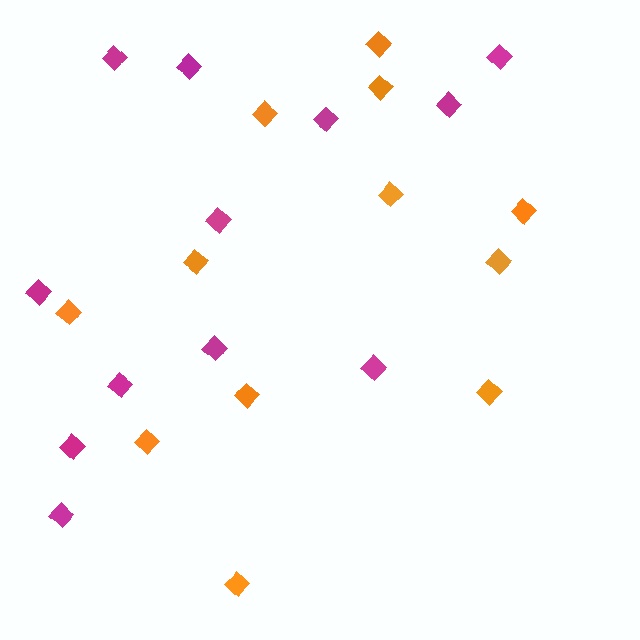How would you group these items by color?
There are 2 groups: one group of magenta diamonds (12) and one group of orange diamonds (12).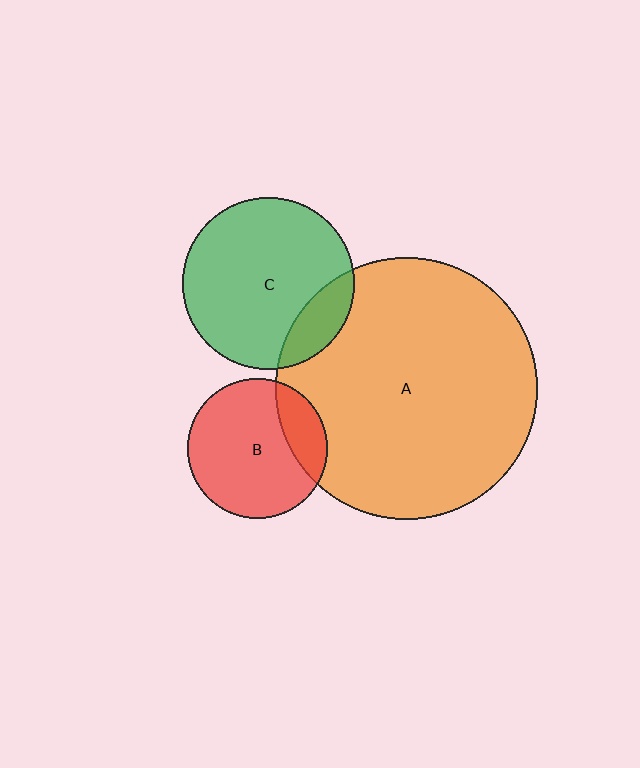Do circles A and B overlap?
Yes.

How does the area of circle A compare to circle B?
Approximately 3.5 times.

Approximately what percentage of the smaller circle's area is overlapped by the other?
Approximately 20%.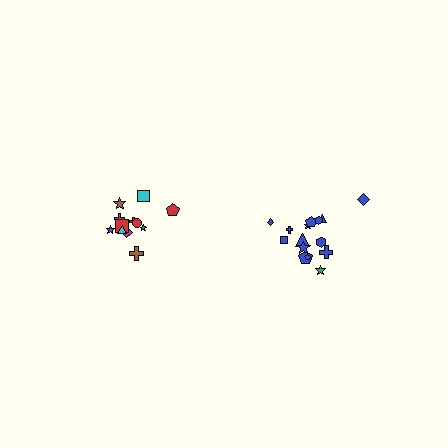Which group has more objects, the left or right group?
The right group.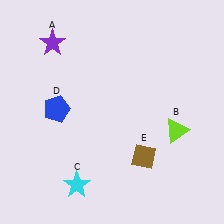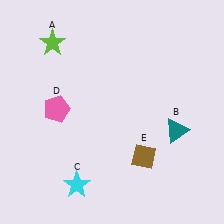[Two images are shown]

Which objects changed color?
A changed from purple to lime. B changed from lime to teal. D changed from blue to pink.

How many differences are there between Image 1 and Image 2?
There are 3 differences between the two images.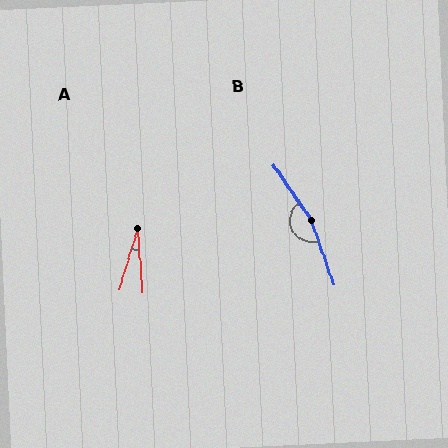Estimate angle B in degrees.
Approximately 165 degrees.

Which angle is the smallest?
A, at approximately 21 degrees.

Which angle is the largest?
B, at approximately 165 degrees.